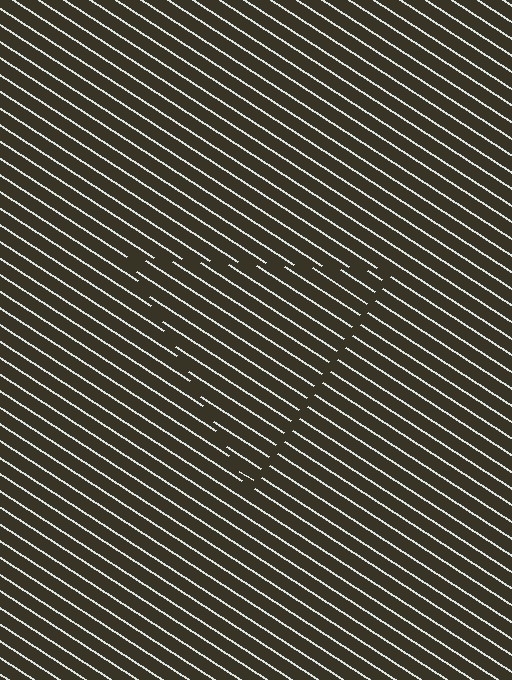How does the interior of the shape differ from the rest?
The interior of the shape contains the same grating, shifted by half a period — the contour is defined by the phase discontinuity where line-ends from the inner and outer gratings abut.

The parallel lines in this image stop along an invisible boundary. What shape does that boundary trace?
An illusory triangle. The interior of the shape contains the same grating, shifted by half a period — the contour is defined by the phase discontinuity where line-ends from the inner and outer gratings abut.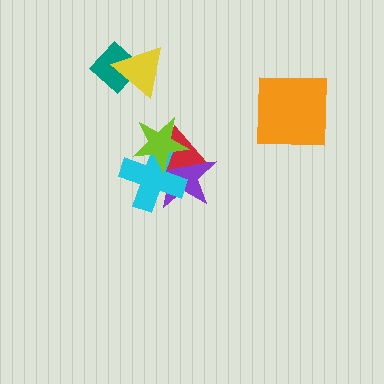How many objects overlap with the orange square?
0 objects overlap with the orange square.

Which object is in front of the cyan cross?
The lime star is in front of the cyan cross.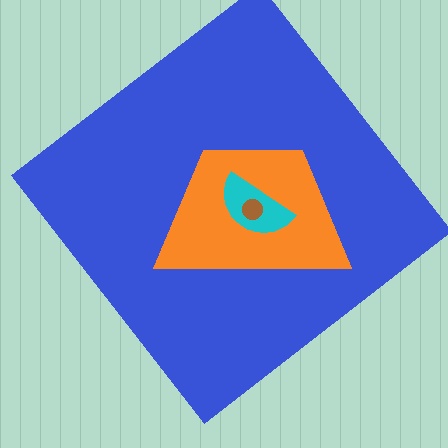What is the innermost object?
The brown circle.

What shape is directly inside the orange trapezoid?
The cyan semicircle.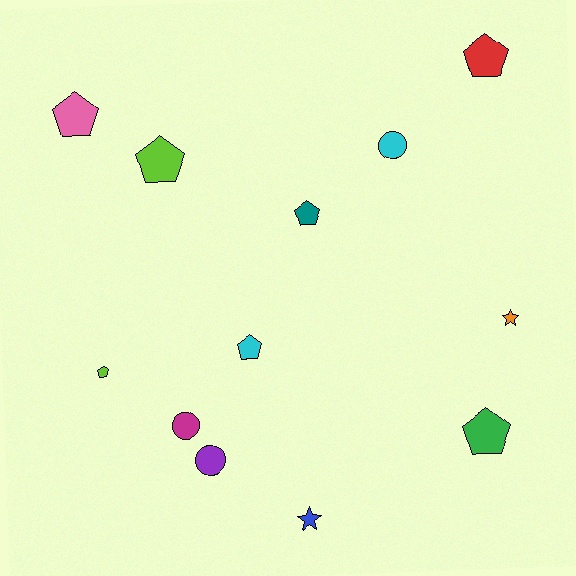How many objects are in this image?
There are 12 objects.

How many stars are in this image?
There are 2 stars.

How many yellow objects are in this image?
There are no yellow objects.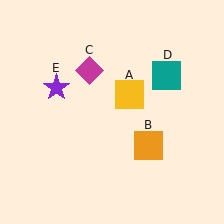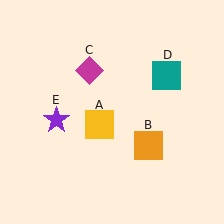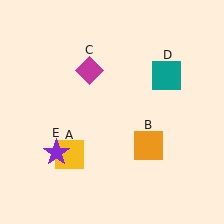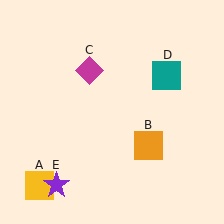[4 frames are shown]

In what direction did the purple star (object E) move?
The purple star (object E) moved down.